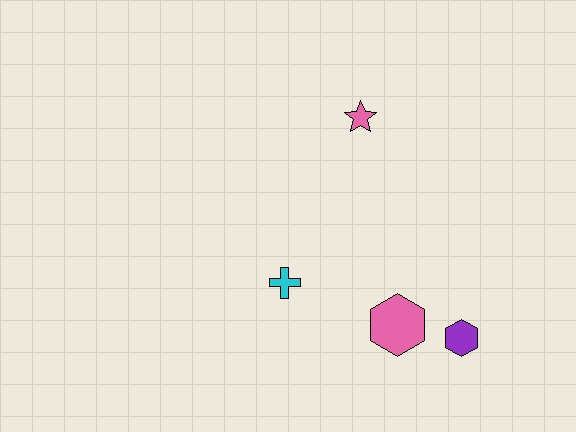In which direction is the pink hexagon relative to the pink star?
The pink hexagon is below the pink star.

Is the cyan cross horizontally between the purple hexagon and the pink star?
No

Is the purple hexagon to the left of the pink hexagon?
No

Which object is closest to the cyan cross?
The pink hexagon is closest to the cyan cross.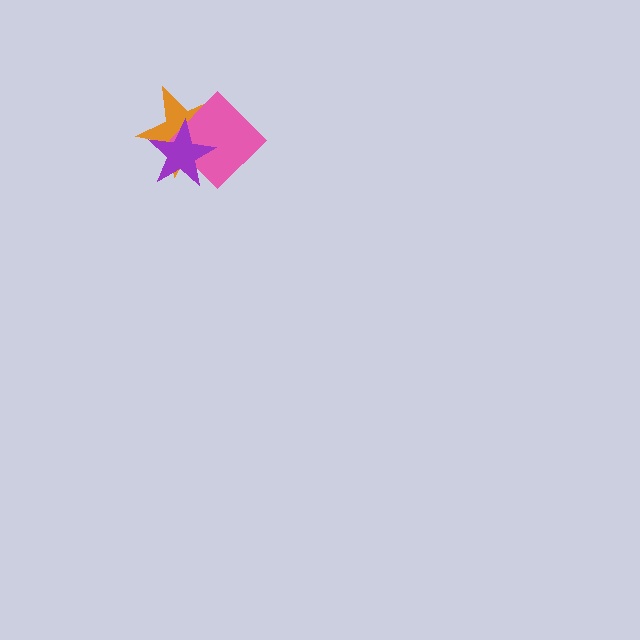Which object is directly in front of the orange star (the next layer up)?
The pink diamond is directly in front of the orange star.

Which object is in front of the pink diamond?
The purple star is in front of the pink diamond.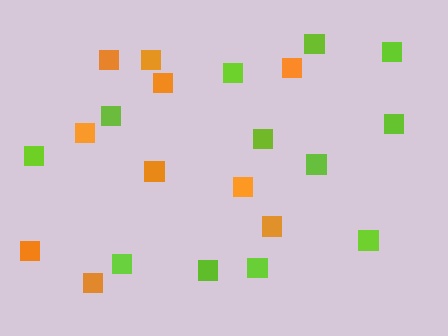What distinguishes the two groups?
There are 2 groups: one group of orange squares (10) and one group of lime squares (12).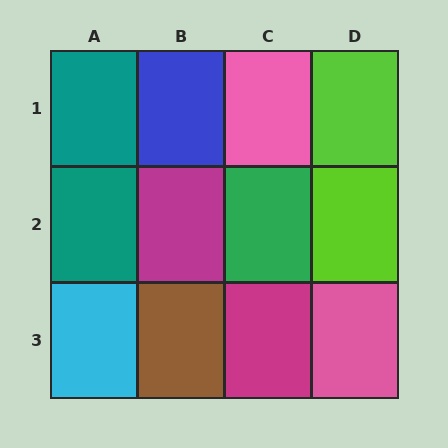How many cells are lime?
2 cells are lime.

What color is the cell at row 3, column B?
Brown.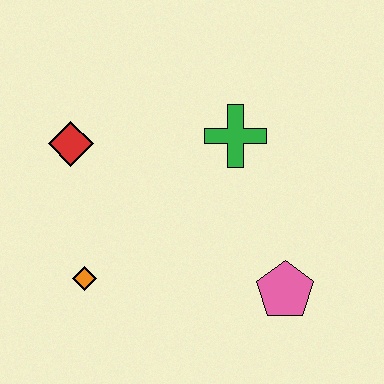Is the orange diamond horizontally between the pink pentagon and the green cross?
No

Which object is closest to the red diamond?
The orange diamond is closest to the red diamond.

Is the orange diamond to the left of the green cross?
Yes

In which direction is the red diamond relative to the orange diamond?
The red diamond is above the orange diamond.